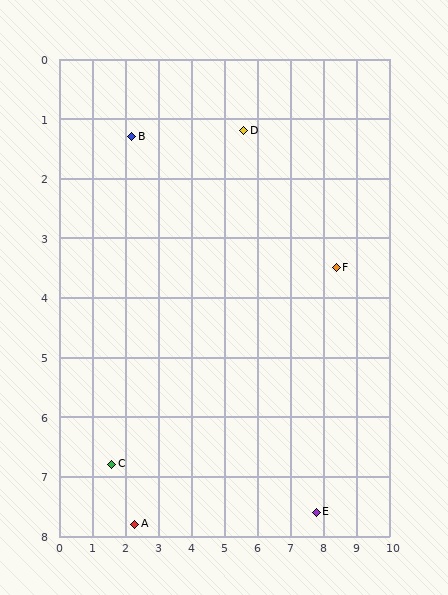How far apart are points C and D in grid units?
Points C and D are about 6.9 grid units apart.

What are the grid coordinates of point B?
Point B is at approximately (2.2, 1.3).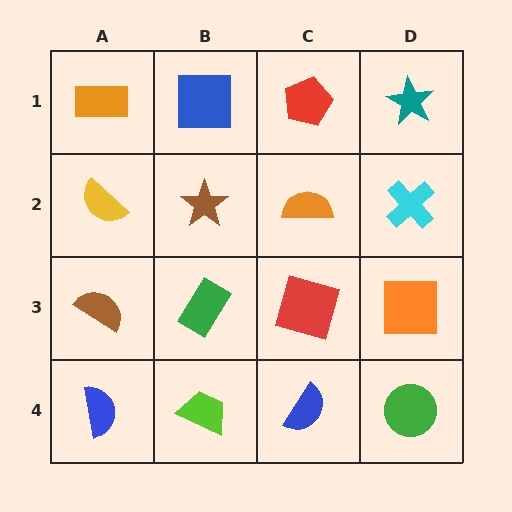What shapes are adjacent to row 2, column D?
A teal star (row 1, column D), an orange square (row 3, column D), an orange semicircle (row 2, column C).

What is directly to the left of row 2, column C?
A brown star.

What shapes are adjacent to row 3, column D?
A cyan cross (row 2, column D), a green circle (row 4, column D), a red square (row 3, column C).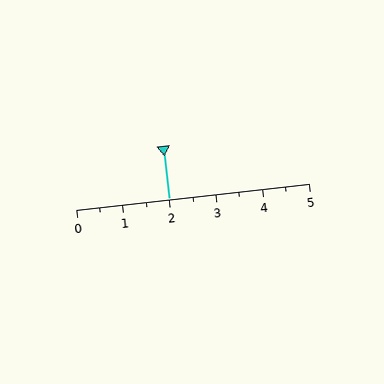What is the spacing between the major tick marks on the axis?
The major ticks are spaced 1 apart.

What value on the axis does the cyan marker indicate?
The marker indicates approximately 2.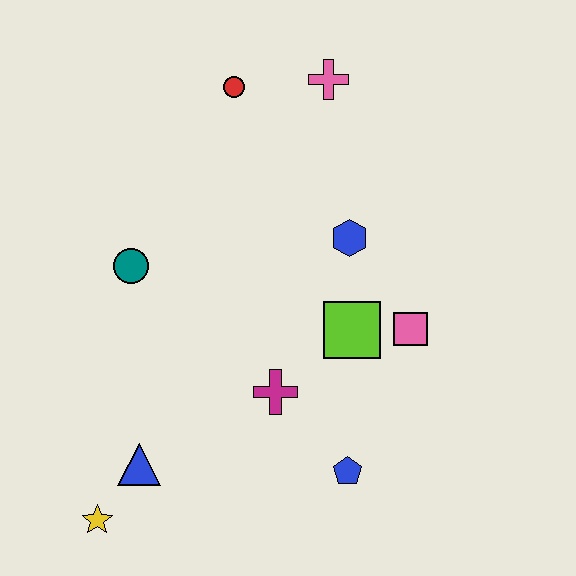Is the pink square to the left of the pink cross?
No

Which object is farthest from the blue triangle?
The pink cross is farthest from the blue triangle.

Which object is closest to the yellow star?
The blue triangle is closest to the yellow star.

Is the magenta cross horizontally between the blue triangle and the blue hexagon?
Yes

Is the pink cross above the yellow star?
Yes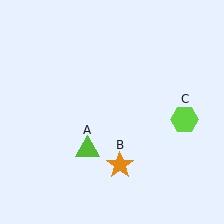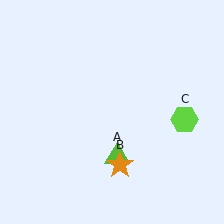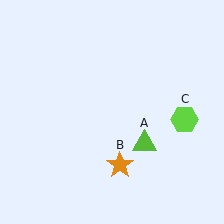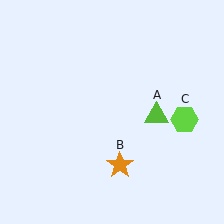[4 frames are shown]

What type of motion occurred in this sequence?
The lime triangle (object A) rotated counterclockwise around the center of the scene.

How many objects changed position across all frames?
1 object changed position: lime triangle (object A).